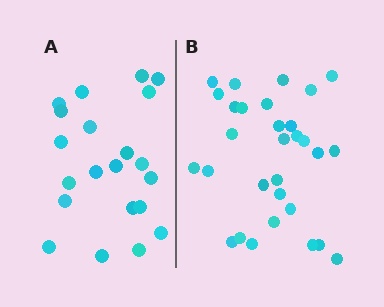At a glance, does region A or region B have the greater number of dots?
Region B (the right region) has more dots.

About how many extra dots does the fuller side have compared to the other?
Region B has roughly 8 or so more dots than region A.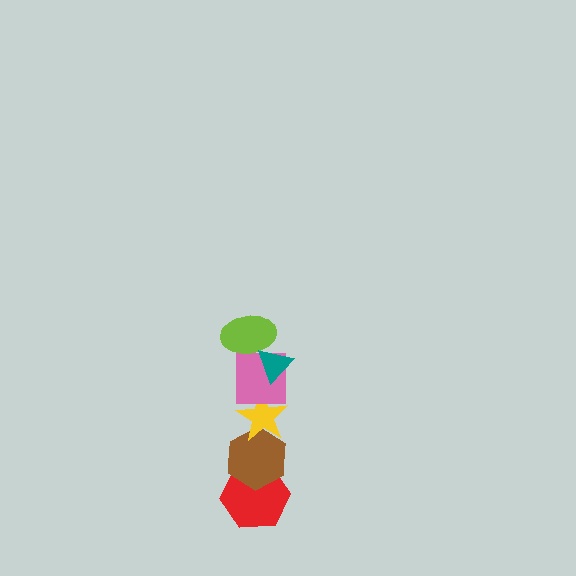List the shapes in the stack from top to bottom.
From top to bottom: the teal triangle, the lime ellipse, the pink square, the yellow star, the brown hexagon, the red hexagon.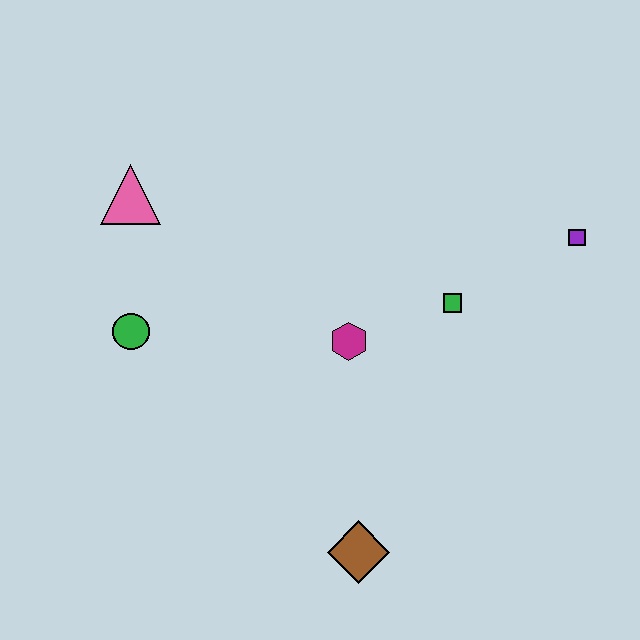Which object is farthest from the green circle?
The purple square is farthest from the green circle.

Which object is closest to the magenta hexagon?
The green square is closest to the magenta hexagon.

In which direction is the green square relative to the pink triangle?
The green square is to the right of the pink triangle.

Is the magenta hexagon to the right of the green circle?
Yes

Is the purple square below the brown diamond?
No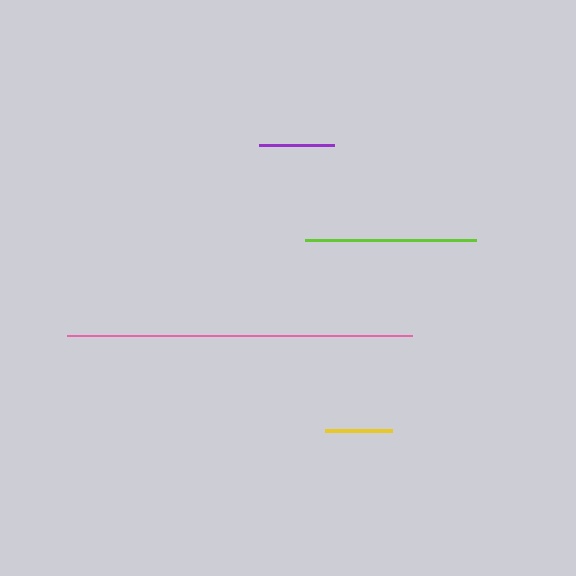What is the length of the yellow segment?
The yellow segment is approximately 66 pixels long.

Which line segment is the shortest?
The yellow line is the shortest at approximately 66 pixels.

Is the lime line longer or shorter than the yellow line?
The lime line is longer than the yellow line.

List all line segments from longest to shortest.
From longest to shortest: pink, lime, purple, yellow.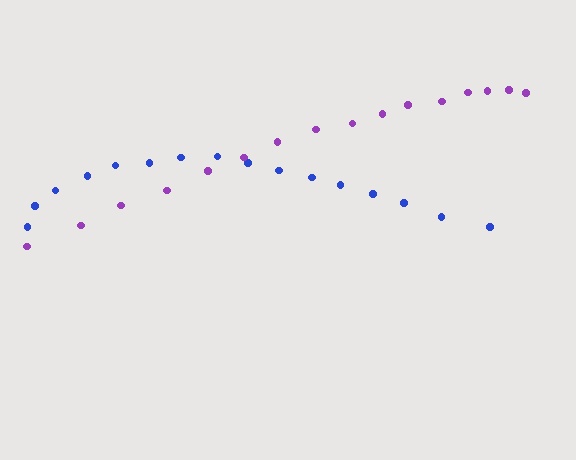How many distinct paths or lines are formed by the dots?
There are 2 distinct paths.